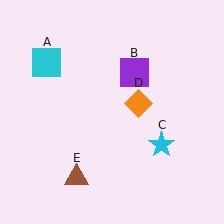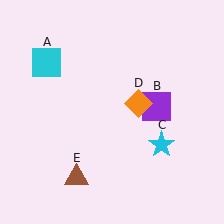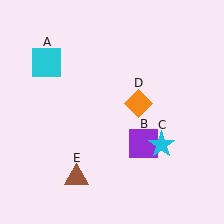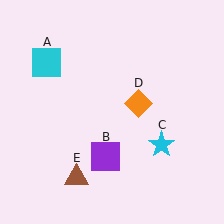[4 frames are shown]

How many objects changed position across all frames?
1 object changed position: purple square (object B).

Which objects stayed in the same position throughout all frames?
Cyan square (object A) and cyan star (object C) and orange diamond (object D) and brown triangle (object E) remained stationary.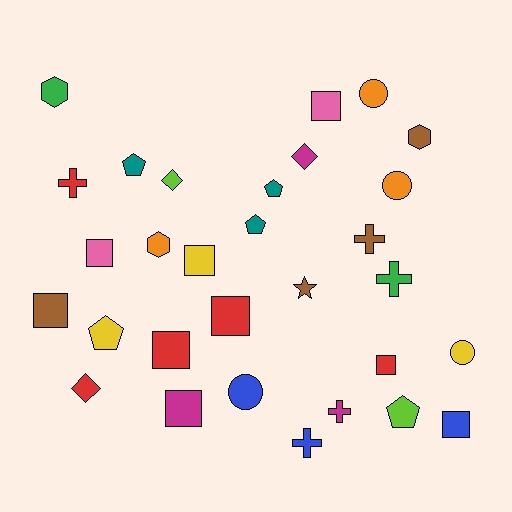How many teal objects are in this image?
There are 3 teal objects.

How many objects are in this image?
There are 30 objects.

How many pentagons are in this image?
There are 5 pentagons.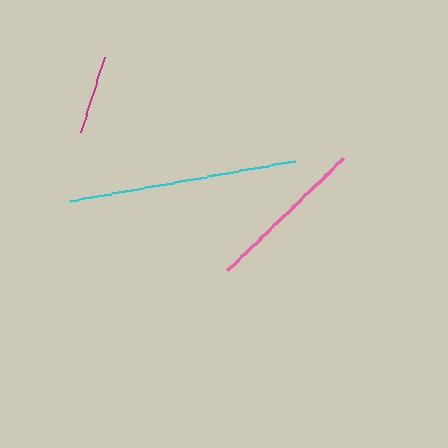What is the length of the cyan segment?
The cyan segment is approximately 229 pixels long.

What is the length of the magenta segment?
The magenta segment is approximately 79 pixels long.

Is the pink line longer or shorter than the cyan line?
The cyan line is longer than the pink line.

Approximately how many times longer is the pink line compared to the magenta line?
The pink line is approximately 2.0 times the length of the magenta line.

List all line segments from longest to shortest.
From longest to shortest: cyan, pink, magenta.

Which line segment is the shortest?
The magenta line is the shortest at approximately 79 pixels.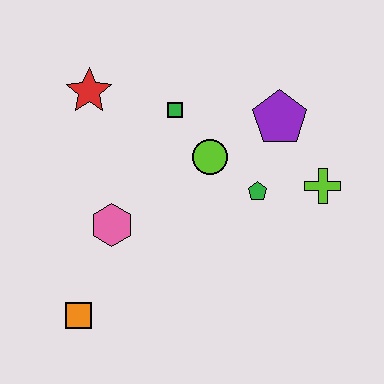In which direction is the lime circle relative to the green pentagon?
The lime circle is to the left of the green pentagon.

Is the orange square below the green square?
Yes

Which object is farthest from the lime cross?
The orange square is farthest from the lime cross.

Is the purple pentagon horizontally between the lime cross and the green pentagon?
Yes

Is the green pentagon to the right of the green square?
Yes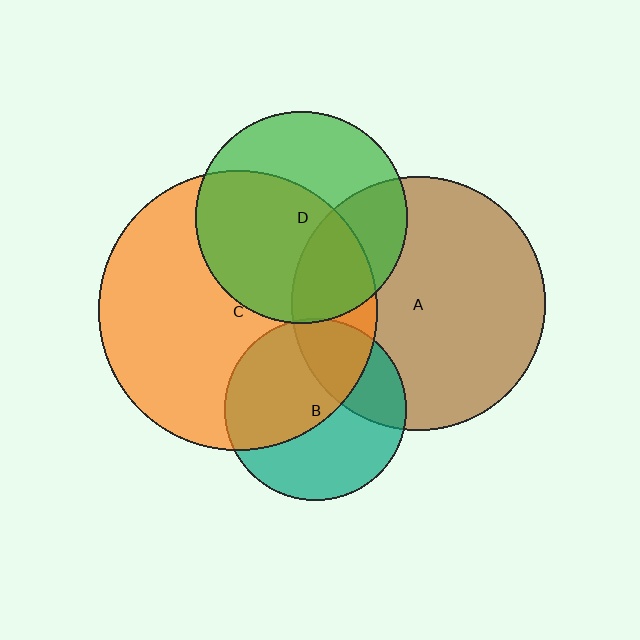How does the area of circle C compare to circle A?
Approximately 1.2 times.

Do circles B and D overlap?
Yes.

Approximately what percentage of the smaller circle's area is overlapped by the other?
Approximately 5%.